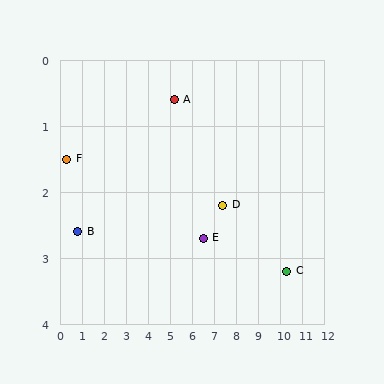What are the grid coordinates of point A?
Point A is at approximately (5.2, 0.6).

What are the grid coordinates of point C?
Point C is at approximately (10.3, 3.2).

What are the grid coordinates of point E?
Point E is at approximately (6.5, 2.7).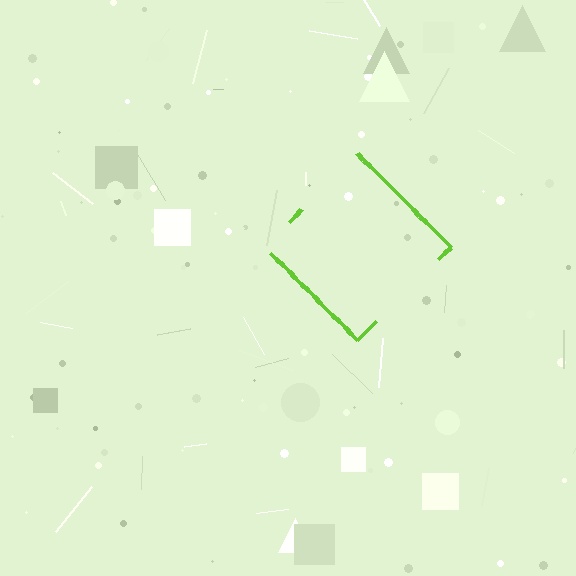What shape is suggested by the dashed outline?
The dashed outline suggests a diamond.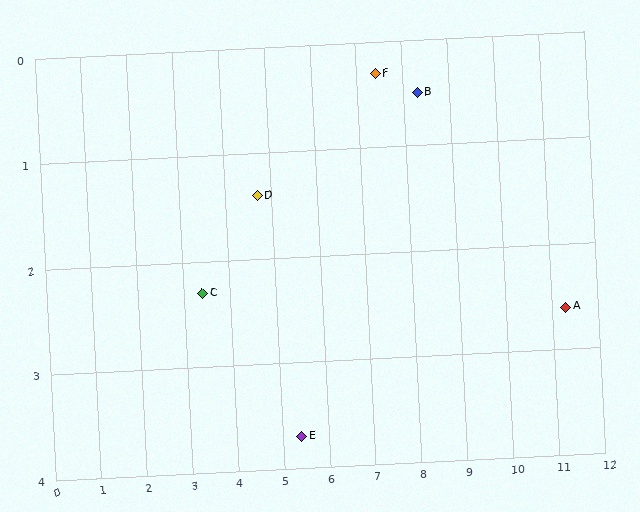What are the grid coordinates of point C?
Point C is at approximately (3.4, 2.3).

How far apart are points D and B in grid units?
Points D and B are about 3.7 grid units apart.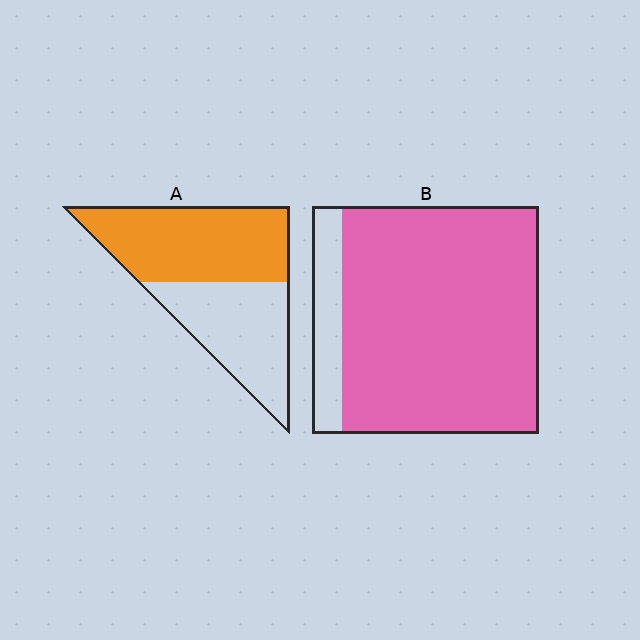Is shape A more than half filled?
Yes.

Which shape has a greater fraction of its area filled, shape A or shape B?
Shape B.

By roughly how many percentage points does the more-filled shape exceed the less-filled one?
By roughly 30 percentage points (B over A).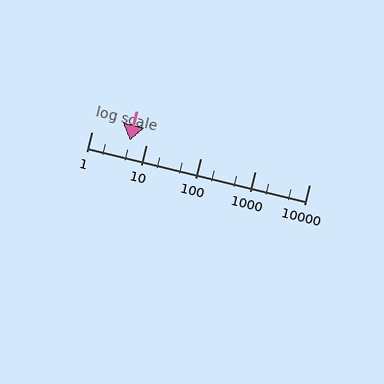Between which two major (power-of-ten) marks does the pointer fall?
The pointer is between 1 and 10.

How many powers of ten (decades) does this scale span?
The scale spans 4 decades, from 1 to 10000.